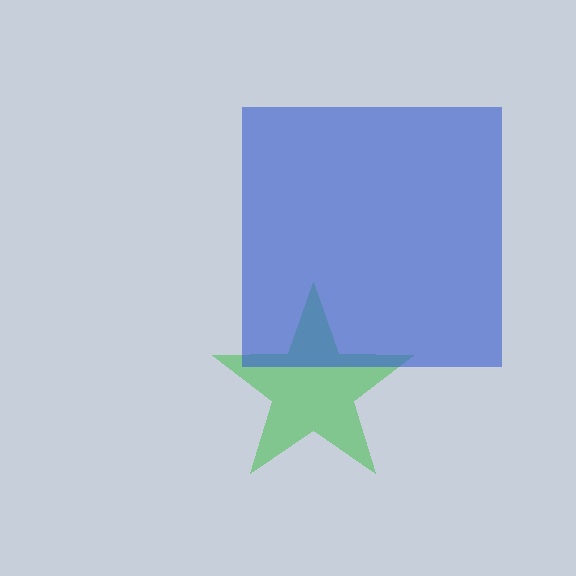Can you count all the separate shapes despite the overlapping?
Yes, there are 2 separate shapes.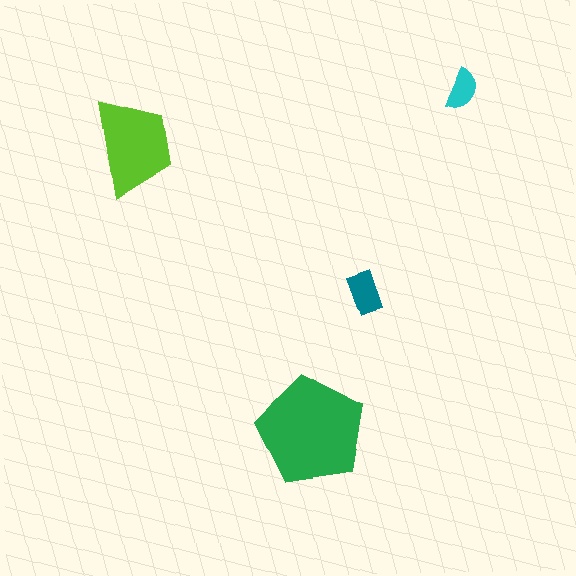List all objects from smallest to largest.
The cyan semicircle, the teal rectangle, the lime trapezoid, the green pentagon.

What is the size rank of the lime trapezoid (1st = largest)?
2nd.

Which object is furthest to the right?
The cyan semicircle is rightmost.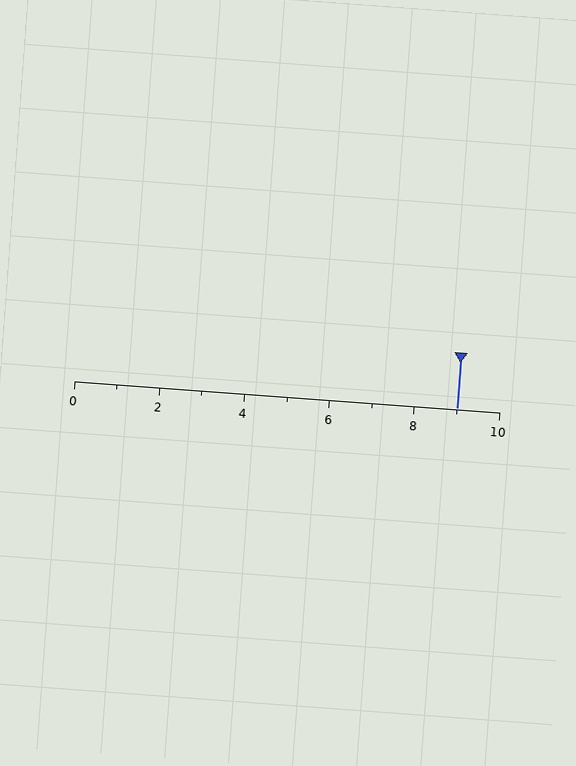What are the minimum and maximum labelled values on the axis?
The axis runs from 0 to 10.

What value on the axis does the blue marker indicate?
The marker indicates approximately 9.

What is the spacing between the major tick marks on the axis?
The major ticks are spaced 2 apart.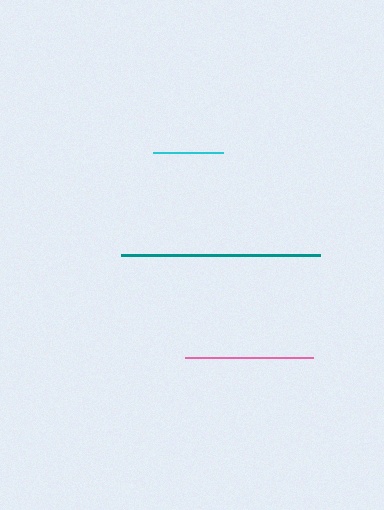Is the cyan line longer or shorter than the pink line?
The pink line is longer than the cyan line.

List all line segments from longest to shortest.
From longest to shortest: teal, pink, cyan.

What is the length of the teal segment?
The teal segment is approximately 200 pixels long.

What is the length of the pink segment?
The pink segment is approximately 128 pixels long.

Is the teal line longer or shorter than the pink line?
The teal line is longer than the pink line.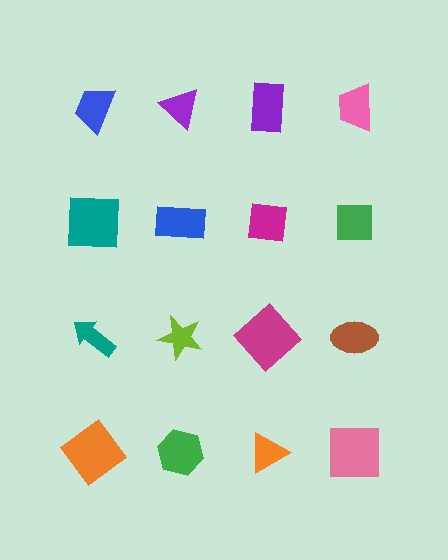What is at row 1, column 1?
A blue trapezoid.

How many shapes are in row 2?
4 shapes.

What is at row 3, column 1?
A teal arrow.